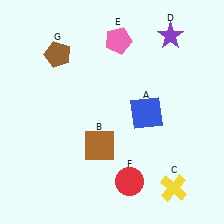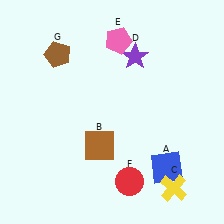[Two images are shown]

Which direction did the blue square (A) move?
The blue square (A) moved down.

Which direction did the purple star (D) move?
The purple star (D) moved left.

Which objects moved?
The objects that moved are: the blue square (A), the purple star (D).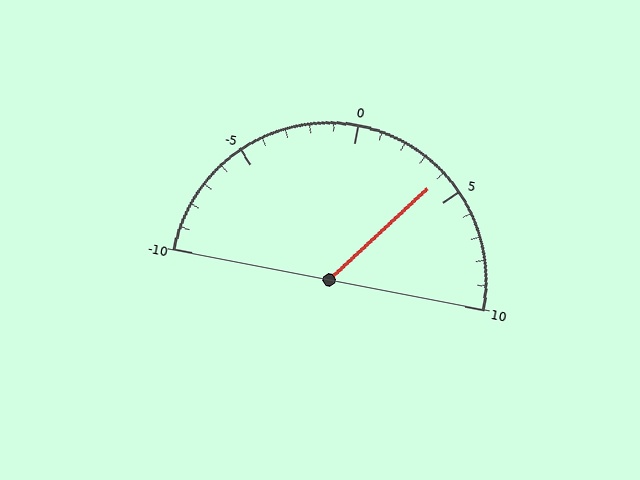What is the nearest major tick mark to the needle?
The nearest major tick mark is 5.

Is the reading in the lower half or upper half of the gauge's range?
The reading is in the upper half of the range (-10 to 10).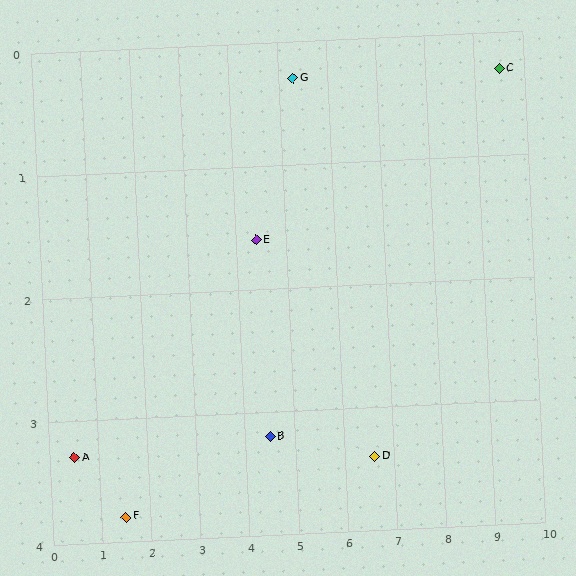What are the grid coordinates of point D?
Point D is at approximately (6.6, 3.4).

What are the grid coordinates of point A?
Point A is at approximately (0.5, 3.3).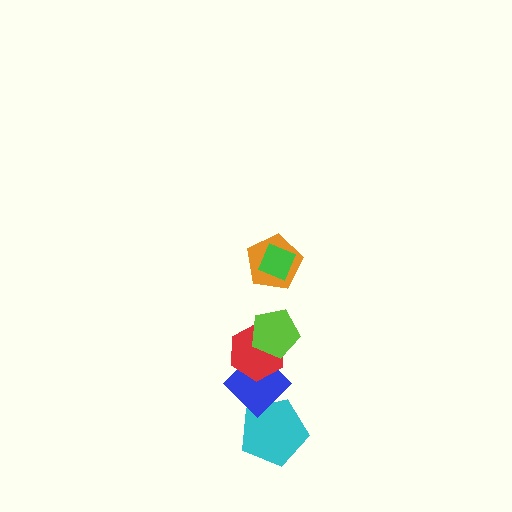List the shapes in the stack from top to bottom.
From top to bottom: the green diamond, the orange pentagon, the lime pentagon, the red hexagon, the blue diamond, the cyan pentagon.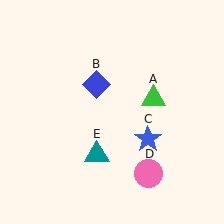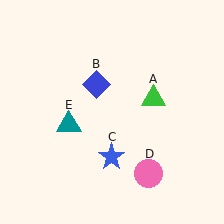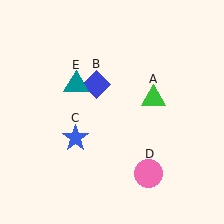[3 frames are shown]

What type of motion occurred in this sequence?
The blue star (object C), teal triangle (object E) rotated clockwise around the center of the scene.